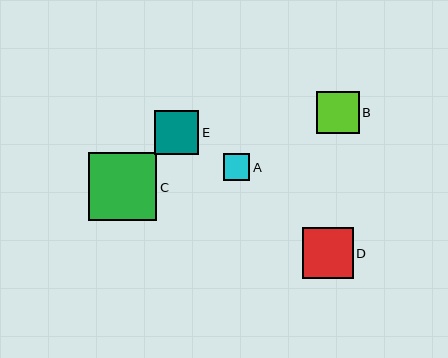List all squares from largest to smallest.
From largest to smallest: C, D, E, B, A.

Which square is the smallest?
Square A is the smallest with a size of approximately 27 pixels.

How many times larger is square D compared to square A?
Square D is approximately 1.9 times the size of square A.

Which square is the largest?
Square C is the largest with a size of approximately 68 pixels.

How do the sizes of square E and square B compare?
Square E and square B are approximately the same size.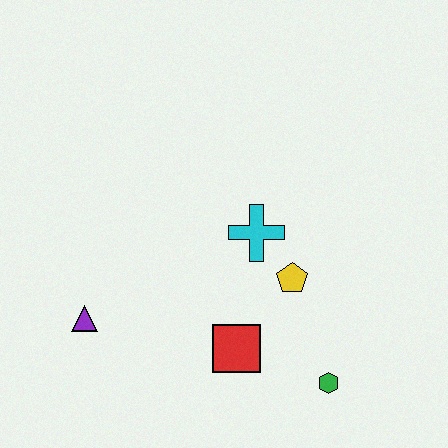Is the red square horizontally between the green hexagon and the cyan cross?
No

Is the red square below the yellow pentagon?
Yes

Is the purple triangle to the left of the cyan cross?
Yes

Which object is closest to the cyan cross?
The yellow pentagon is closest to the cyan cross.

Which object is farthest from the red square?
The purple triangle is farthest from the red square.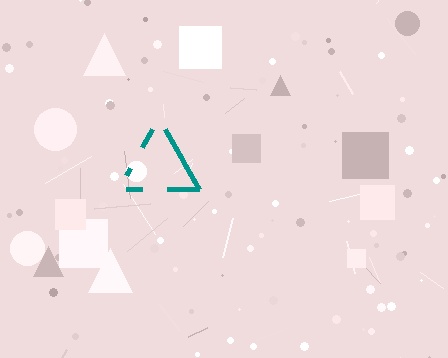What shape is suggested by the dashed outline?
The dashed outline suggests a triangle.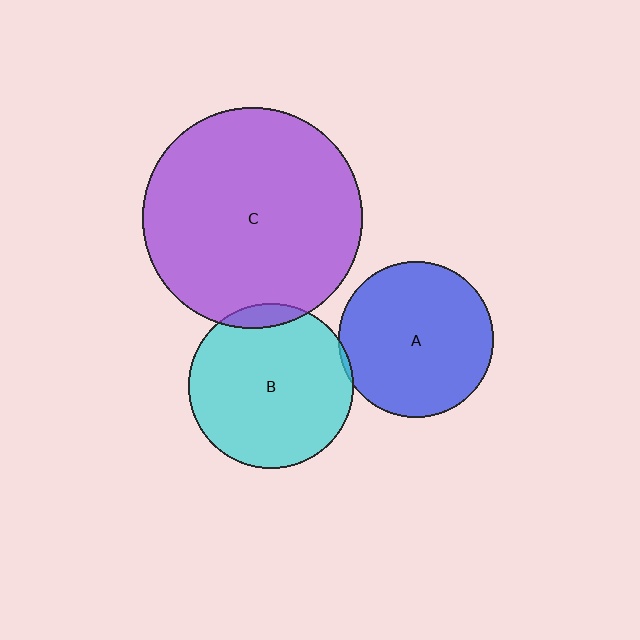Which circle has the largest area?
Circle C (purple).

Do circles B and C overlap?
Yes.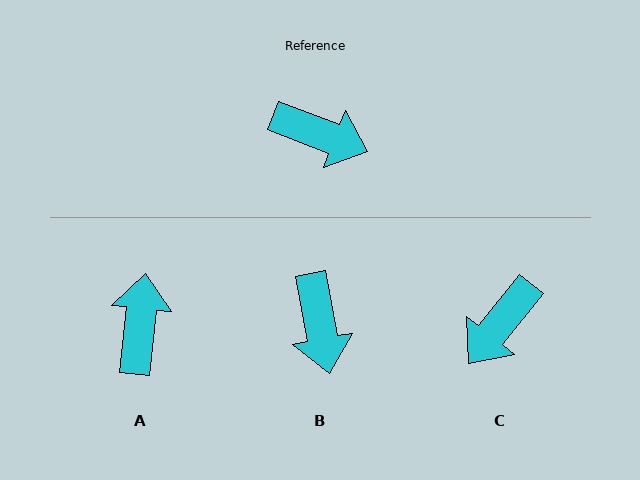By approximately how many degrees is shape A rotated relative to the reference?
Approximately 104 degrees counter-clockwise.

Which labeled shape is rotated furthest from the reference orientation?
C, about 108 degrees away.